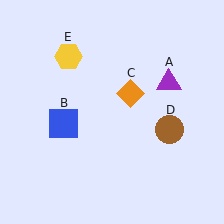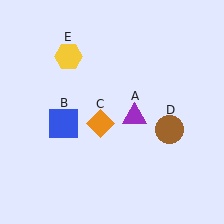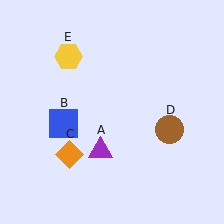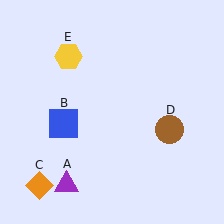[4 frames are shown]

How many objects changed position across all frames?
2 objects changed position: purple triangle (object A), orange diamond (object C).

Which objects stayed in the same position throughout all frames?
Blue square (object B) and brown circle (object D) and yellow hexagon (object E) remained stationary.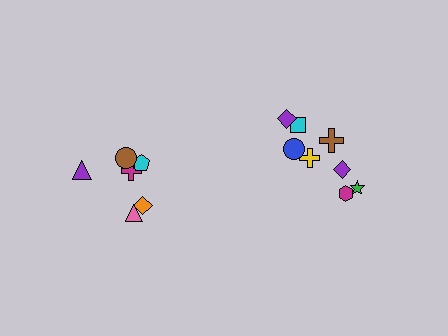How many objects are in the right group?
There are 8 objects.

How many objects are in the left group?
There are 6 objects.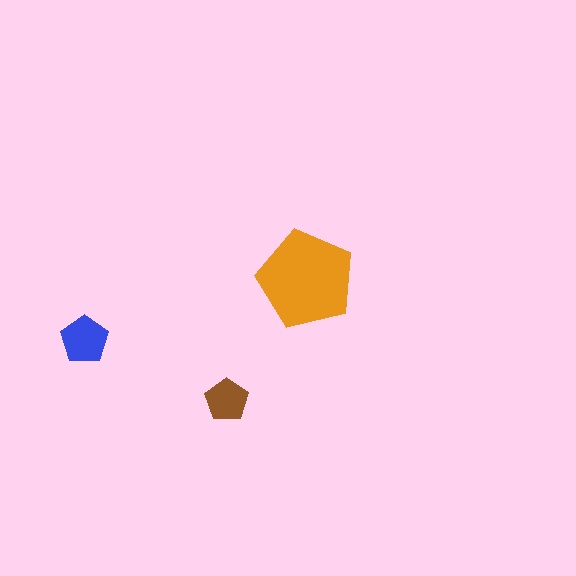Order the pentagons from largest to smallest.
the orange one, the blue one, the brown one.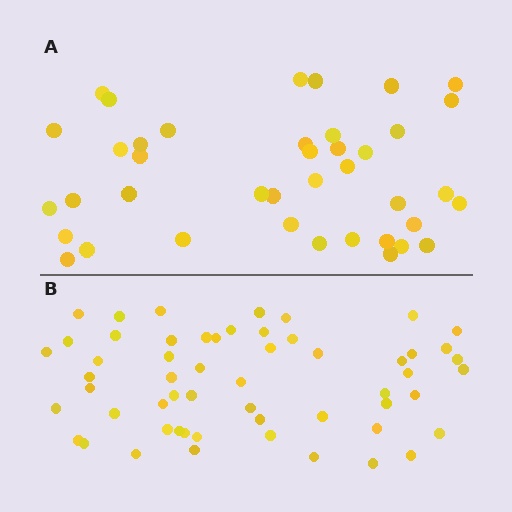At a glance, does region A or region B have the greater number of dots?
Region B (the bottom region) has more dots.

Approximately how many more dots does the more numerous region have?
Region B has approximately 15 more dots than region A.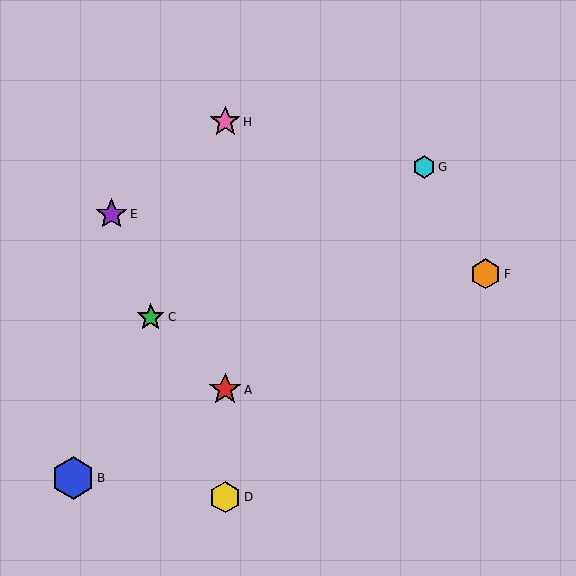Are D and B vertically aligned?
No, D is at x≈225 and B is at x≈73.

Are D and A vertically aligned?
Yes, both are at x≈225.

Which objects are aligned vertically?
Objects A, D, H are aligned vertically.